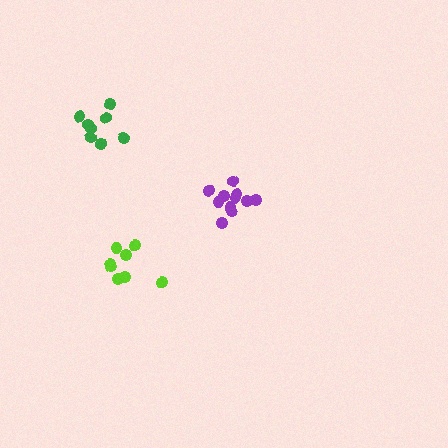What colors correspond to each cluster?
The clusters are colored: purple, lime, green.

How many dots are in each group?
Group 1: 11 dots, Group 2: 8 dots, Group 3: 9 dots (28 total).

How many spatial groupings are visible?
There are 3 spatial groupings.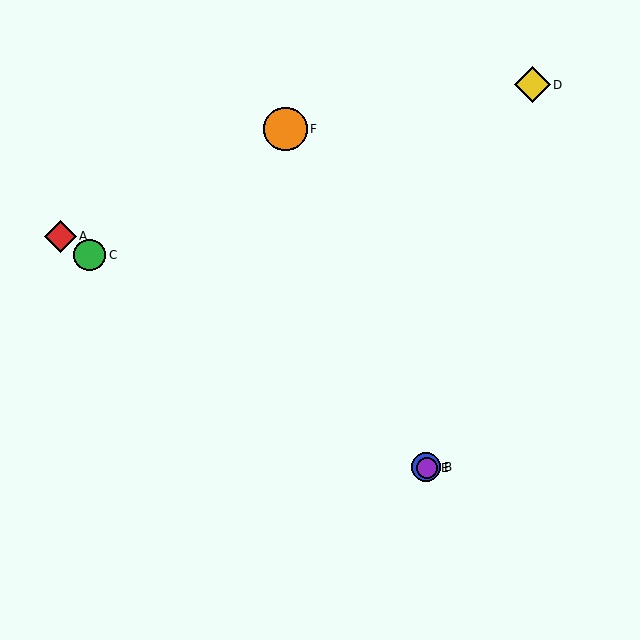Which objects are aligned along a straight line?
Objects A, B, C, E are aligned along a straight line.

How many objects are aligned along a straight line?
4 objects (A, B, C, E) are aligned along a straight line.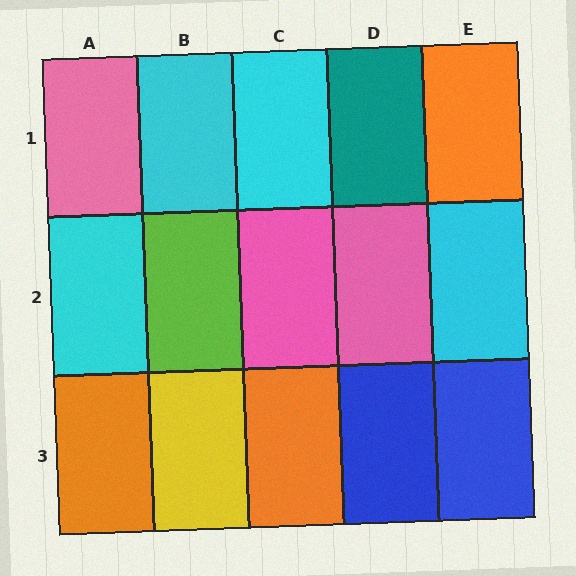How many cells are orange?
3 cells are orange.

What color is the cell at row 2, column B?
Lime.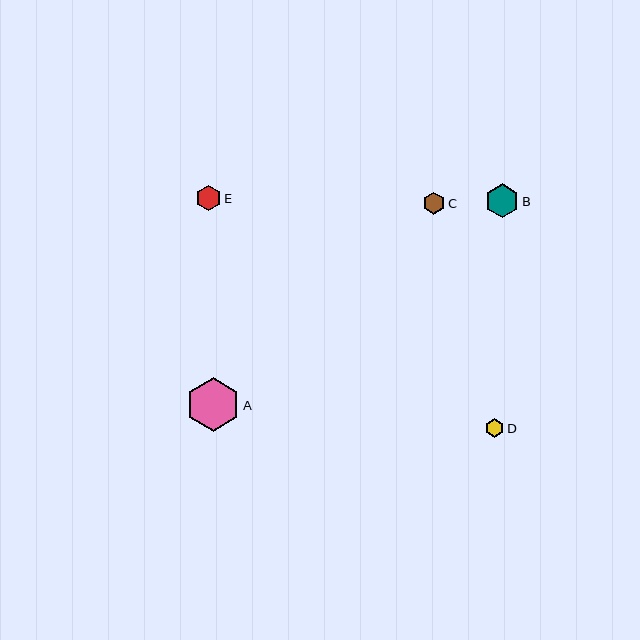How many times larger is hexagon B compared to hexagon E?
Hexagon B is approximately 1.3 times the size of hexagon E.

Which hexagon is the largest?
Hexagon A is the largest with a size of approximately 53 pixels.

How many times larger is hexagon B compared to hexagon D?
Hexagon B is approximately 1.8 times the size of hexagon D.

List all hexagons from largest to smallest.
From largest to smallest: A, B, E, C, D.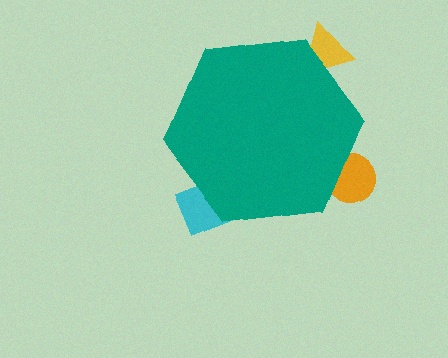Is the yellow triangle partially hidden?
Yes, the yellow triangle is partially hidden behind the teal hexagon.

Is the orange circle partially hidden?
Yes, the orange circle is partially hidden behind the teal hexagon.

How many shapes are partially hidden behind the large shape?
3 shapes are partially hidden.